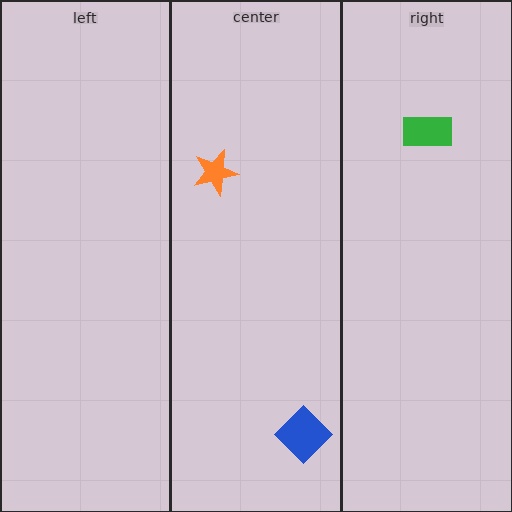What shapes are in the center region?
The blue diamond, the orange star.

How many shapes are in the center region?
2.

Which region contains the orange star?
The center region.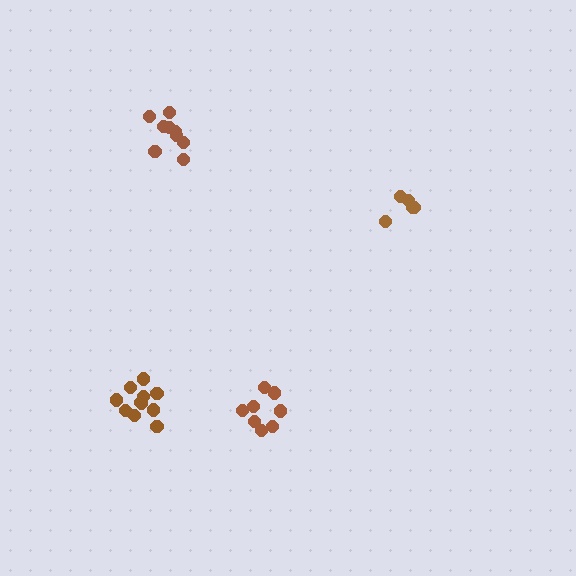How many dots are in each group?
Group 1: 11 dots, Group 2: 5 dots, Group 3: 9 dots, Group 4: 8 dots (33 total).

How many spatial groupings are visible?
There are 4 spatial groupings.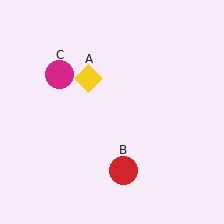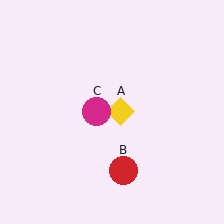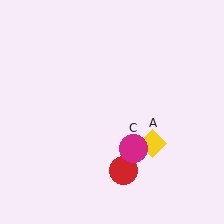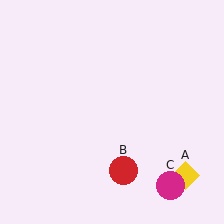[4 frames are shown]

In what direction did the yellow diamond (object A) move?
The yellow diamond (object A) moved down and to the right.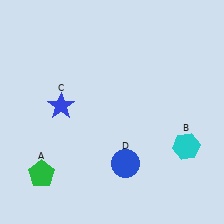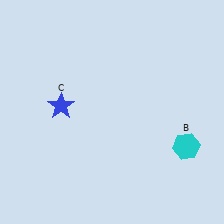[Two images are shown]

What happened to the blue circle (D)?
The blue circle (D) was removed in Image 2. It was in the bottom-right area of Image 1.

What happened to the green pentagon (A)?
The green pentagon (A) was removed in Image 2. It was in the bottom-left area of Image 1.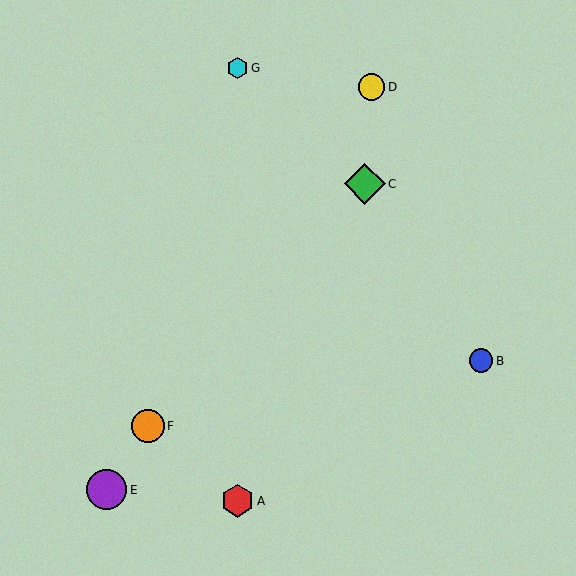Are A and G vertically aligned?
Yes, both are at x≈238.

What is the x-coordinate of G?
Object G is at x≈238.